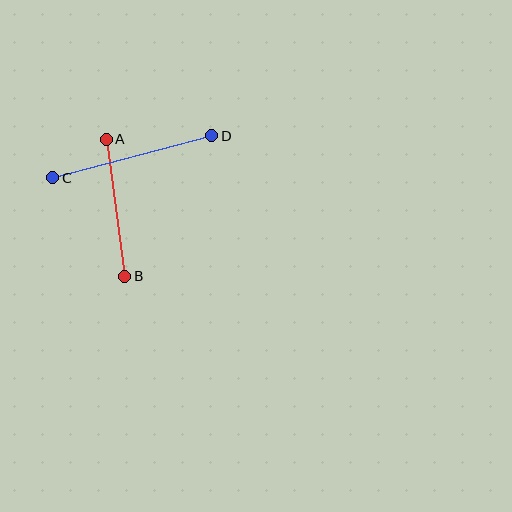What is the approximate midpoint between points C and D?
The midpoint is at approximately (132, 157) pixels.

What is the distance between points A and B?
The distance is approximately 138 pixels.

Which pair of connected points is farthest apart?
Points C and D are farthest apart.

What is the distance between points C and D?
The distance is approximately 165 pixels.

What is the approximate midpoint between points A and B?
The midpoint is at approximately (116, 208) pixels.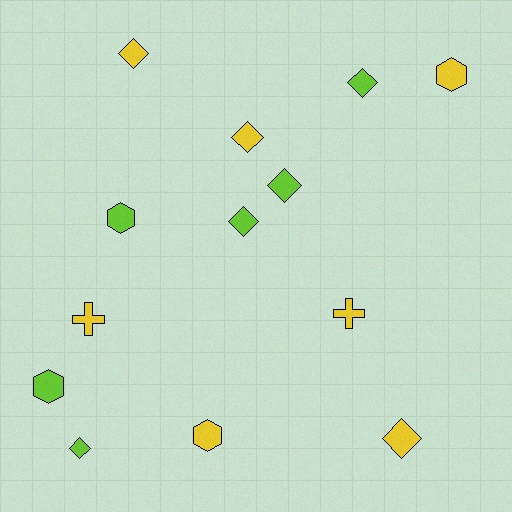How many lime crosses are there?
There are no lime crosses.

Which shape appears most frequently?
Diamond, with 7 objects.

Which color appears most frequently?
Yellow, with 7 objects.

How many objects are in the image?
There are 13 objects.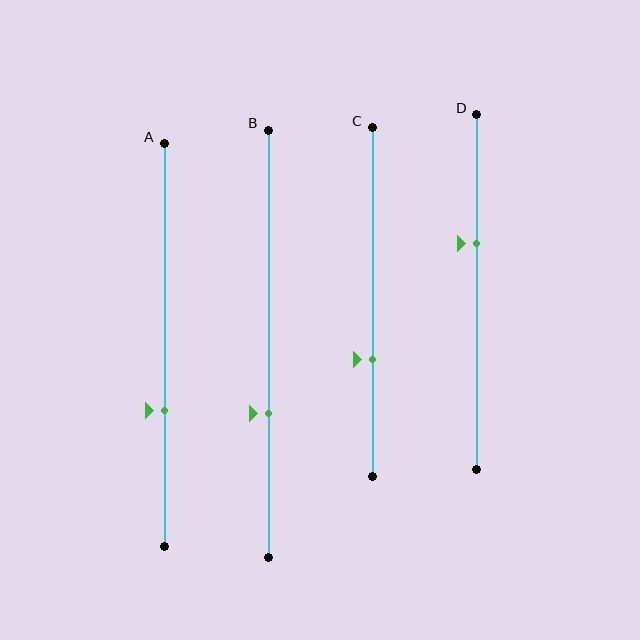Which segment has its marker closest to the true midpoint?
Segment D has its marker closest to the true midpoint.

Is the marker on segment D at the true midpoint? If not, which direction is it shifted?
No, the marker on segment D is shifted upward by about 14% of the segment length.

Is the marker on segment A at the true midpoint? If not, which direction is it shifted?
No, the marker on segment A is shifted downward by about 16% of the segment length.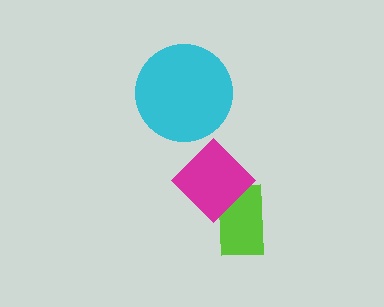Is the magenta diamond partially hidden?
No, no other shape covers it.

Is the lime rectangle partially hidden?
Yes, it is partially covered by another shape.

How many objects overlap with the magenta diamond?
1 object overlaps with the magenta diamond.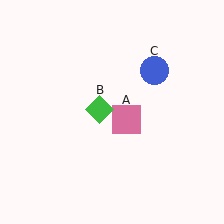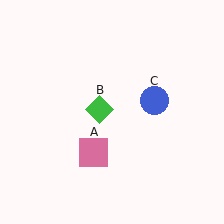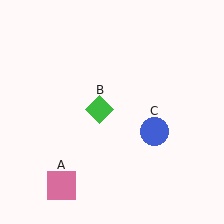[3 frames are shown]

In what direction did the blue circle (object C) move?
The blue circle (object C) moved down.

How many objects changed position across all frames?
2 objects changed position: pink square (object A), blue circle (object C).